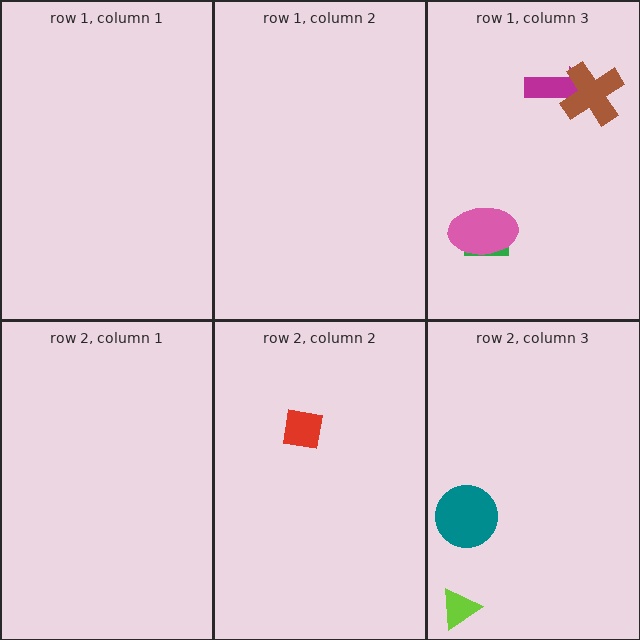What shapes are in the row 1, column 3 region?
The magenta arrow, the green rectangle, the brown cross, the pink ellipse.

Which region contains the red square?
The row 2, column 2 region.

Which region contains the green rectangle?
The row 1, column 3 region.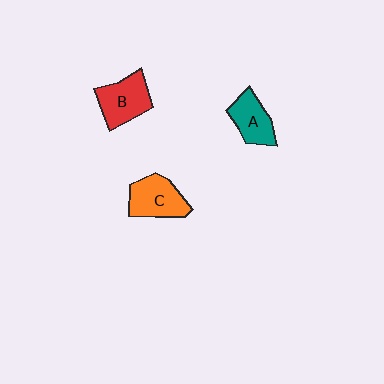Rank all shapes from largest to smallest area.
From largest to smallest: B (red), C (orange), A (teal).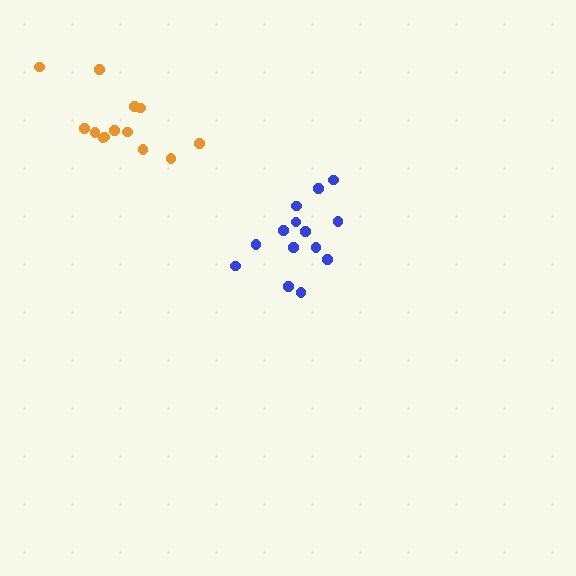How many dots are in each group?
Group 1: 14 dots, Group 2: 13 dots (27 total).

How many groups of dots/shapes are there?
There are 2 groups.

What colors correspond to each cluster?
The clusters are colored: blue, orange.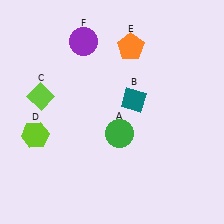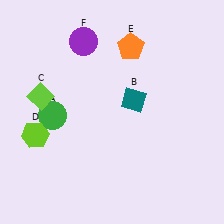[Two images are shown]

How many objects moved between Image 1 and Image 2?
1 object moved between the two images.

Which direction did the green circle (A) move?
The green circle (A) moved left.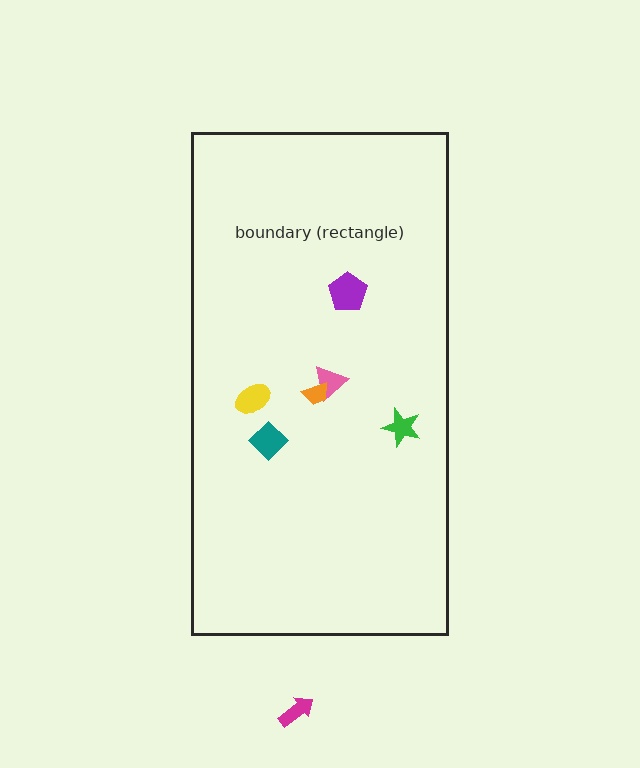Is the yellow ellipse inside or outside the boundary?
Inside.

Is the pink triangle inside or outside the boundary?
Inside.